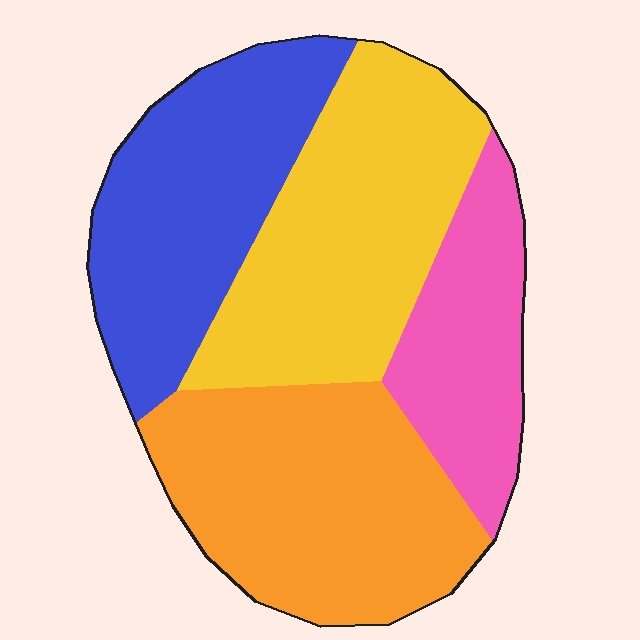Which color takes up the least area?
Pink, at roughly 15%.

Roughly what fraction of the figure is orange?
Orange covers 30% of the figure.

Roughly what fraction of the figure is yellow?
Yellow takes up about one quarter (1/4) of the figure.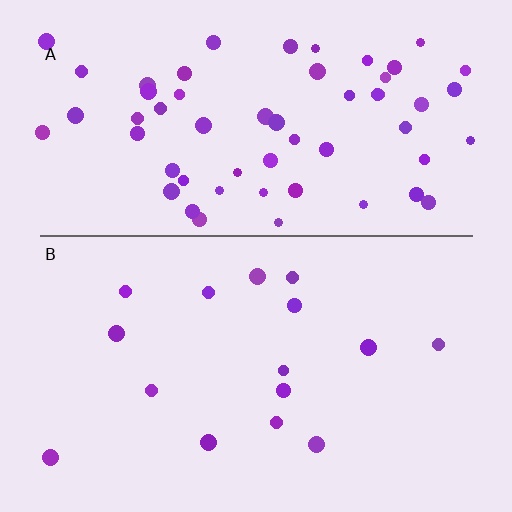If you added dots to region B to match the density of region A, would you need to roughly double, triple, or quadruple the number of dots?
Approximately quadruple.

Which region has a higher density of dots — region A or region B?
A (the top).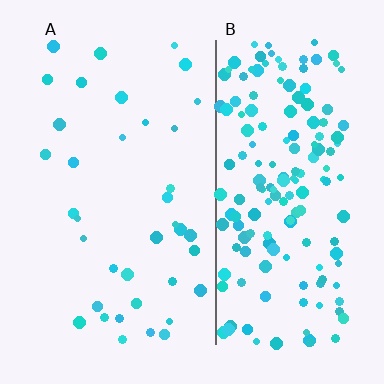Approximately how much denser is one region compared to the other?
Approximately 4.6× — region B over region A.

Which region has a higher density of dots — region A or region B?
B (the right).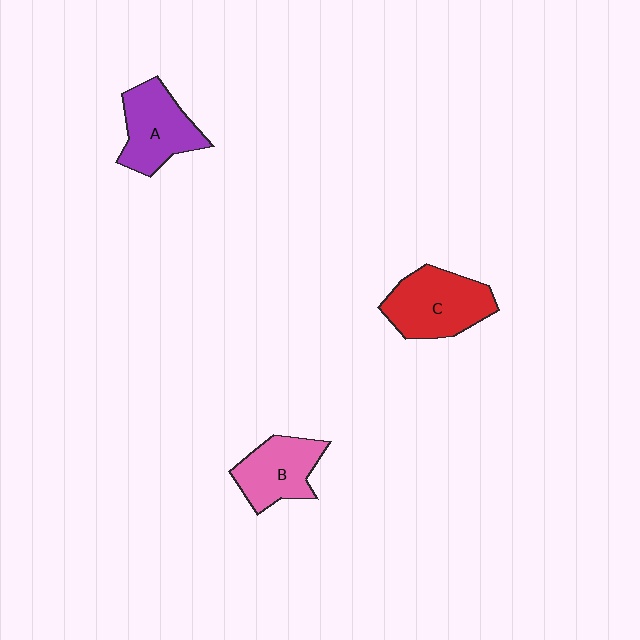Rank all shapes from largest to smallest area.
From largest to smallest: C (red), A (purple), B (pink).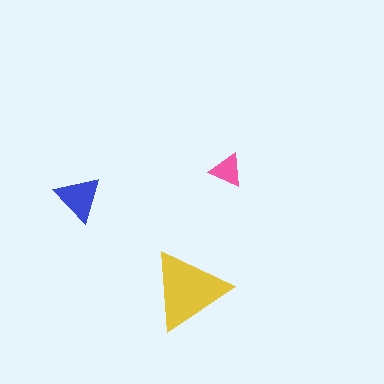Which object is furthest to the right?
The pink triangle is rightmost.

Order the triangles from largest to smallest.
the yellow one, the blue one, the pink one.